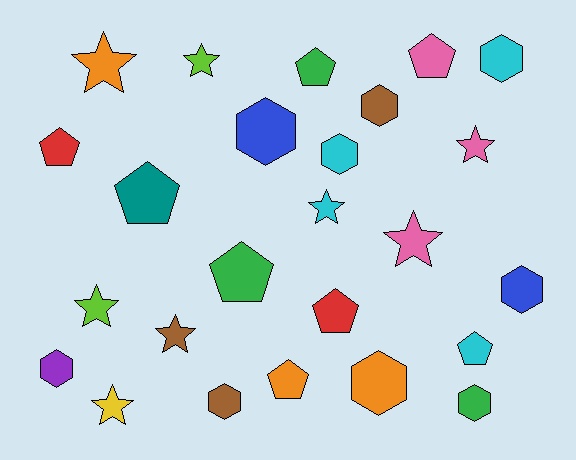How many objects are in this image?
There are 25 objects.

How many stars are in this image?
There are 8 stars.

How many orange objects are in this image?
There are 3 orange objects.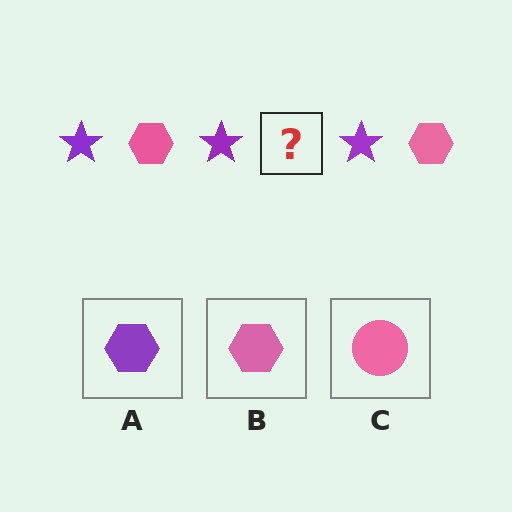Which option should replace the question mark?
Option B.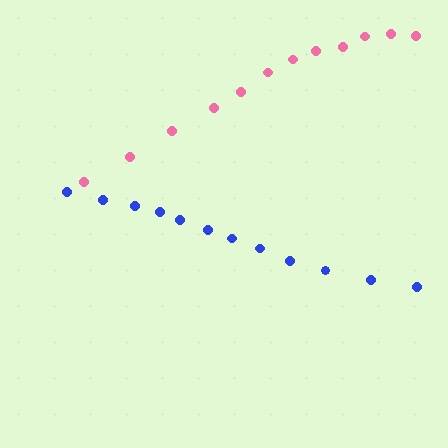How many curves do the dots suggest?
There are 2 distinct paths.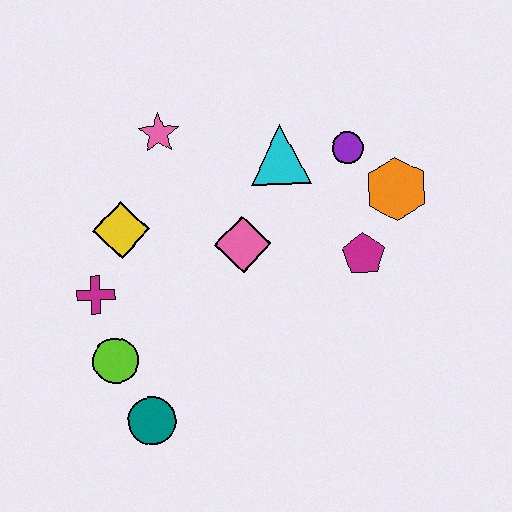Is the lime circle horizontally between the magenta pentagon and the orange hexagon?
No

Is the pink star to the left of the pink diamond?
Yes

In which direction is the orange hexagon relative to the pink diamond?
The orange hexagon is to the right of the pink diamond.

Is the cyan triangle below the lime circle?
No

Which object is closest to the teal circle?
The lime circle is closest to the teal circle.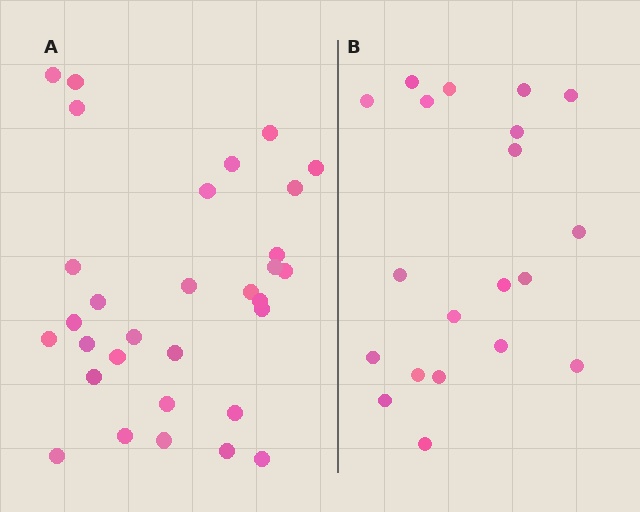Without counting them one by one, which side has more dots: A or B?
Region A (the left region) has more dots.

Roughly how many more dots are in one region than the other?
Region A has roughly 12 or so more dots than region B.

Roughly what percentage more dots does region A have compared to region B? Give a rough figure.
About 55% more.